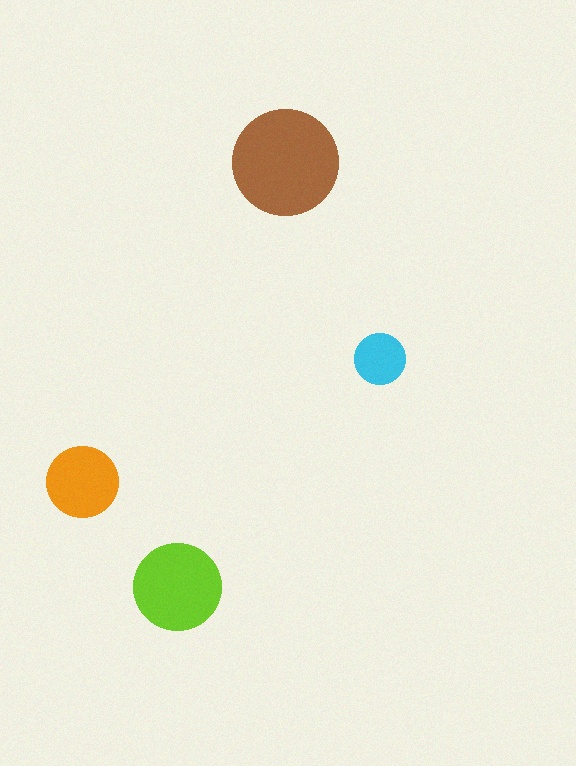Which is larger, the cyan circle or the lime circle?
The lime one.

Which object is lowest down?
The lime circle is bottommost.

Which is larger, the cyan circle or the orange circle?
The orange one.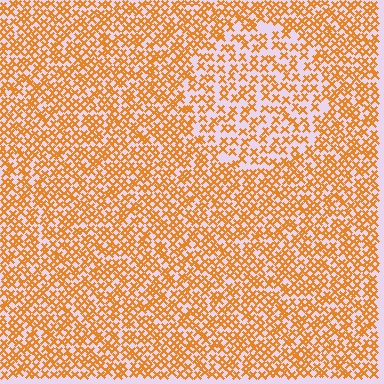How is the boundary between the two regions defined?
The boundary is defined by a change in element density (approximately 1.7x ratio). All elements are the same color, size, and shape.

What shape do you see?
I see a circle.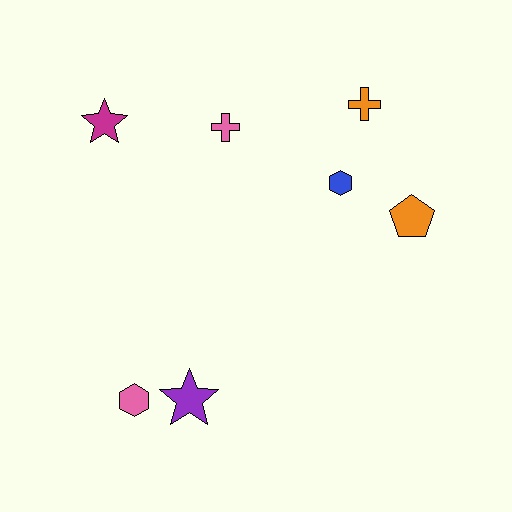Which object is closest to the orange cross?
The blue hexagon is closest to the orange cross.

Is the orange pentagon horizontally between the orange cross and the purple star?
No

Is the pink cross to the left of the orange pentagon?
Yes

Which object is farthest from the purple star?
The orange cross is farthest from the purple star.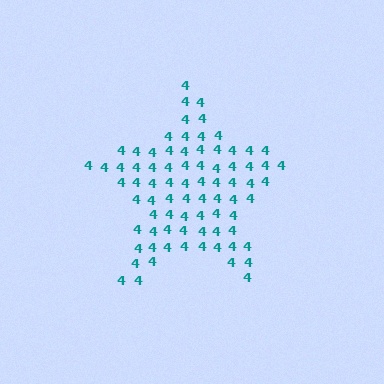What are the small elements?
The small elements are digit 4's.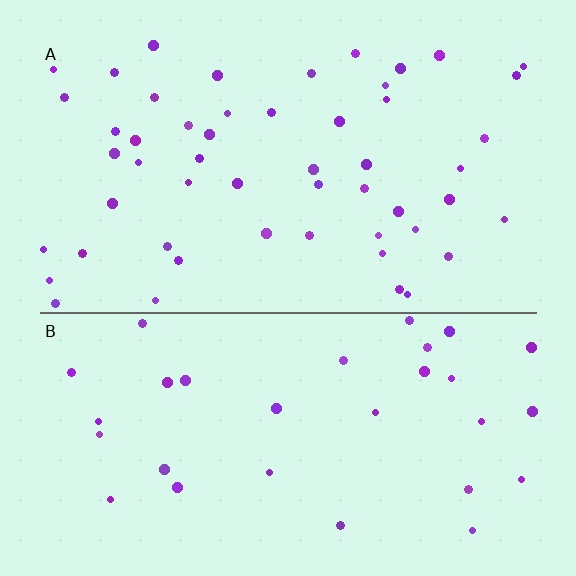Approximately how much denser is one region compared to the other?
Approximately 1.7× — region A over region B.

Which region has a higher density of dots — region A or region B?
A (the top).